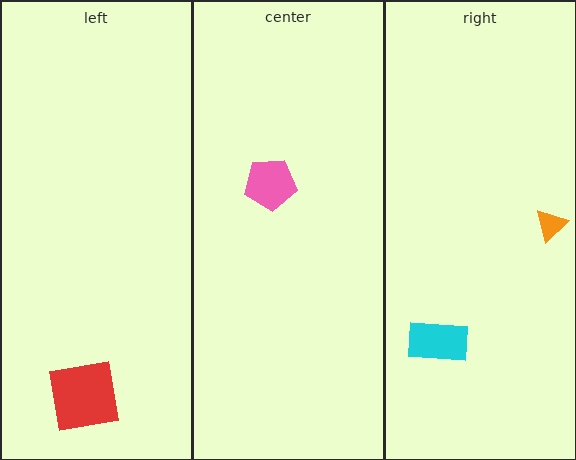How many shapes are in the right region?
2.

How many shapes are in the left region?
1.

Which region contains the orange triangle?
The right region.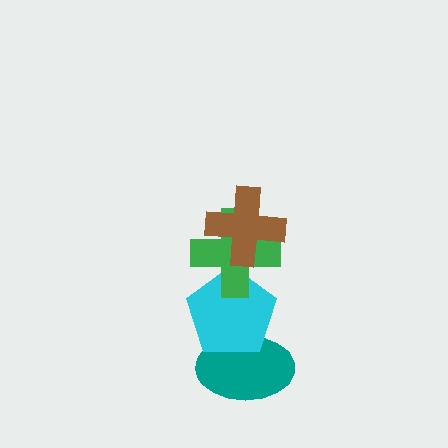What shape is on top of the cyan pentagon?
The green cross is on top of the cyan pentagon.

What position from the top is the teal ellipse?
The teal ellipse is 4th from the top.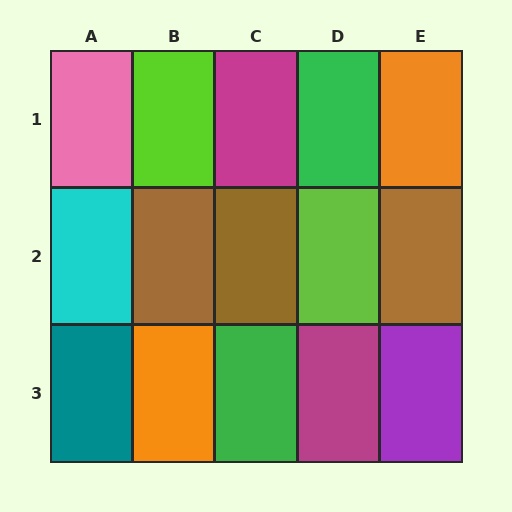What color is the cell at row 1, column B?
Lime.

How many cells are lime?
2 cells are lime.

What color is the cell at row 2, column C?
Brown.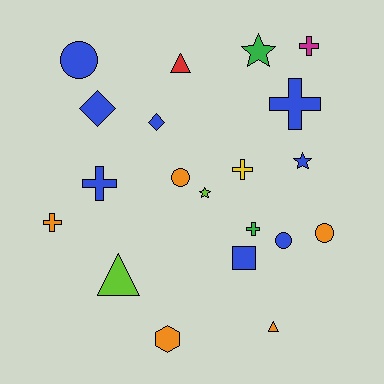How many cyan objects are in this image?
There are no cyan objects.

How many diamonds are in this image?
There are 2 diamonds.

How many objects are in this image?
There are 20 objects.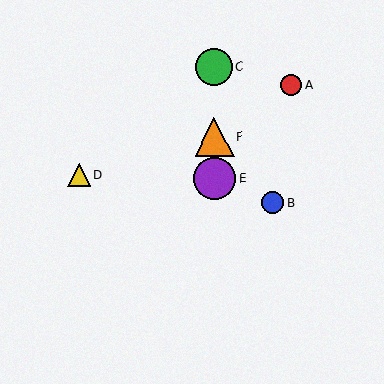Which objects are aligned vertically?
Objects C, E, F are aligned vertically.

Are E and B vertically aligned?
No, E is at x≈215 and B is at x≈273.